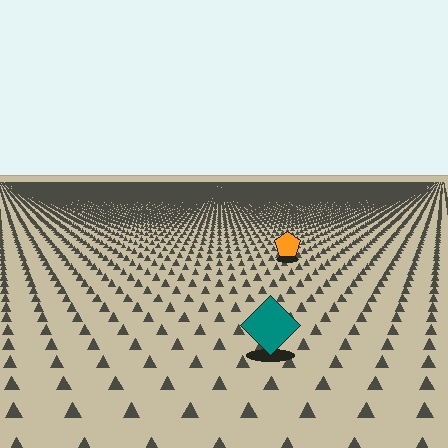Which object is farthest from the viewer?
The orange pentagon is farthest from the viewer. It appears smaller and the ground texture around it is denser.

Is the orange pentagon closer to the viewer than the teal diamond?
No. The teal diamond is closer — you can tell from the texture gradient: the ground texture is coarser near it.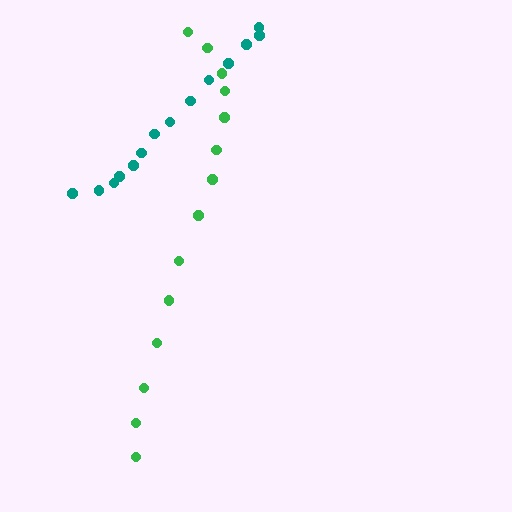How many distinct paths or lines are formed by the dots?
There are 2 distinct paths.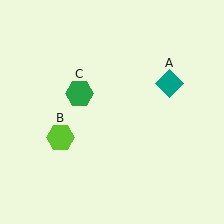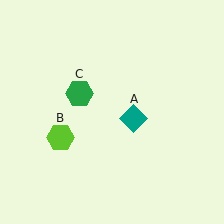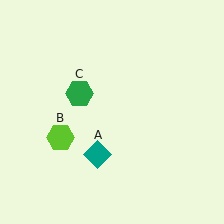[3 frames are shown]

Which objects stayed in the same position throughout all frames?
Lime hexagon (object B) and green hexagon (object C) remained stationary.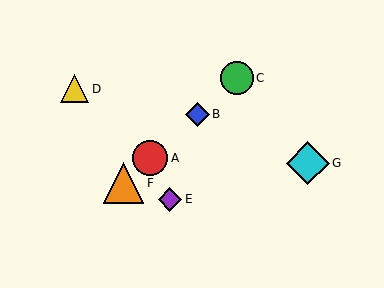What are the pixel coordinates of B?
Object B is at (197, 114).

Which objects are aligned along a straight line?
Objects A, B, C, F are aligned along a straight line.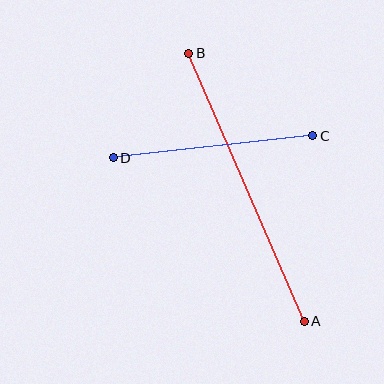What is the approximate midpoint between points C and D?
The midpoint is at approximately (213, 147) pixels.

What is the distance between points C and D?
The distance is approximately 200 pixels.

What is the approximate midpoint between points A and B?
The midpoint is at approximately (247, 187) pixels.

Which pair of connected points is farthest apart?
Points A and B are farthest apart.